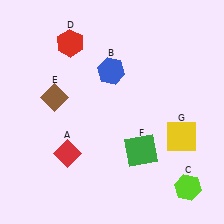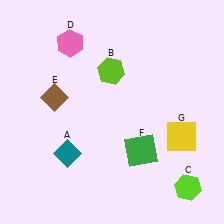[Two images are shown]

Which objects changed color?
A changed from red to teal. B changed from blue to lime. D changed from red to pink.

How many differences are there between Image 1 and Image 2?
There are 3 differences between the two images.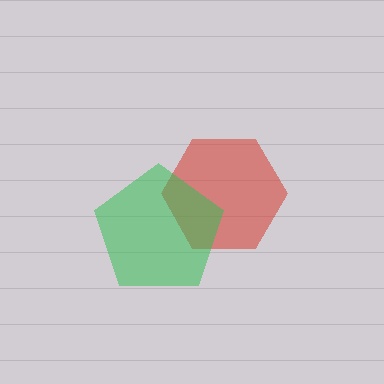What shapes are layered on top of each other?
The layered shapes are: a red hexagon, a green pentagon.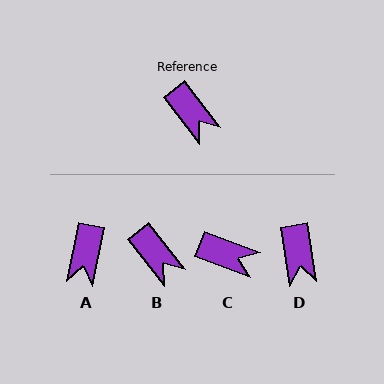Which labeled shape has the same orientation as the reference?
B.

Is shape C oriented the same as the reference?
No, it is off by about 32 degrees.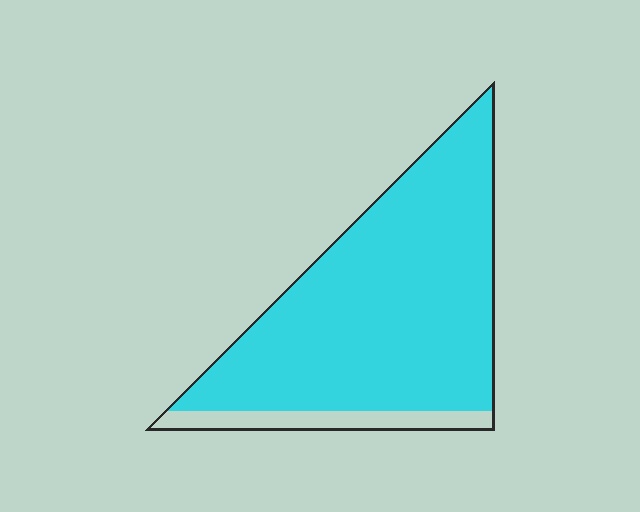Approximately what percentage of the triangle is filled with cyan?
Approximately 90%.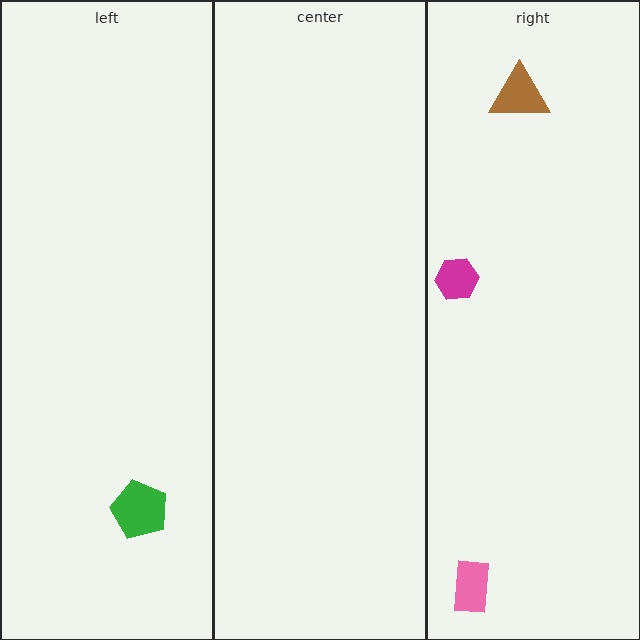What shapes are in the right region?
The brown triangle, the pink rectangle, the magenta hexagon.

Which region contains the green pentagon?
The left region.